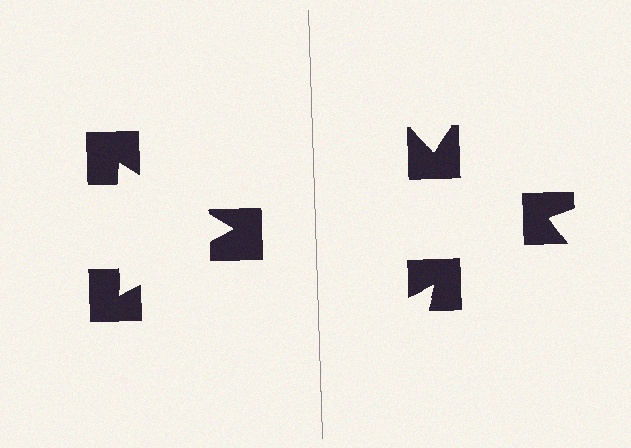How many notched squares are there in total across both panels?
6 — 3 on each side.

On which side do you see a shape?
An illusory triangle appears on the left side. On the right side the wedge cuts are rotated, so no coherent shape forms.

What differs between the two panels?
The notched squares are positioned identically on both sides; only the wedge orientations differ. On the left they align to a triangle; on the right they are misaligned.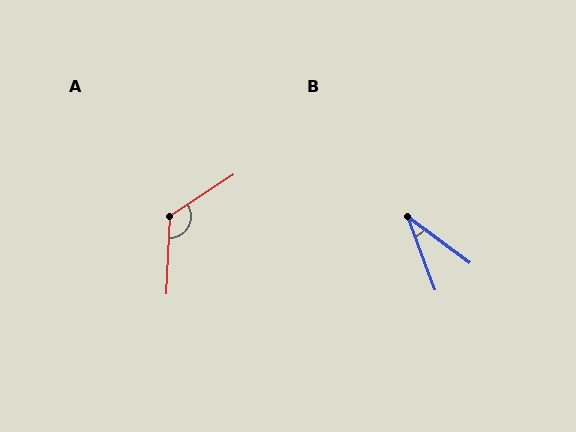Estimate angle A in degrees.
Approximately 126 degrees.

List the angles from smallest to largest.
B (32°), A (126°).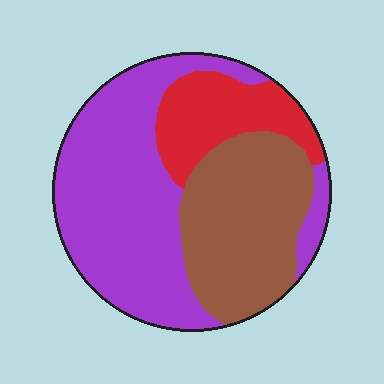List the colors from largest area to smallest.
From largest to smallest: purple, brown, red.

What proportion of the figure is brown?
Brown covers around 30% of the figure.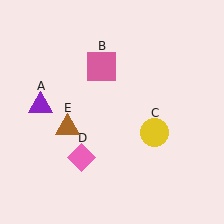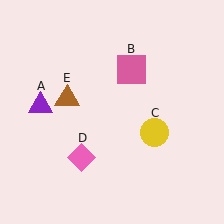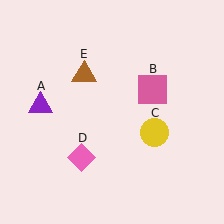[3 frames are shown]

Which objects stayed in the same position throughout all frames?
Purple triangle (object A) and yellow circle (object C) and pink diamond (object D) remained stationary.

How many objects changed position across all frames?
2 objects changed position: pink square (object B), brown triangle (object E).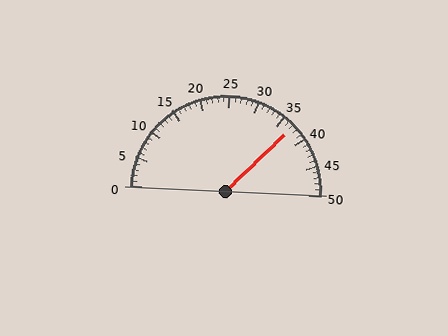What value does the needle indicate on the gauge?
The needle indicates approximately 37.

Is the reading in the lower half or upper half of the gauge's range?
The reading is in the upper half of the range (0 to 50).